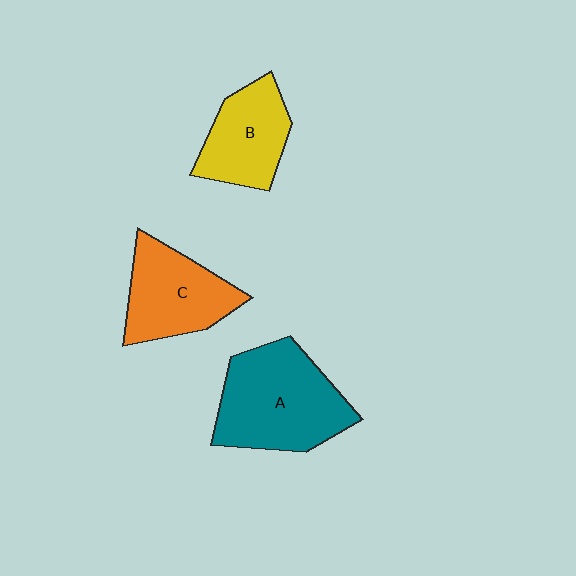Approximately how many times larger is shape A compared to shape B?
Approximately 1.5 times.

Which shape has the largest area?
Shape A (teal).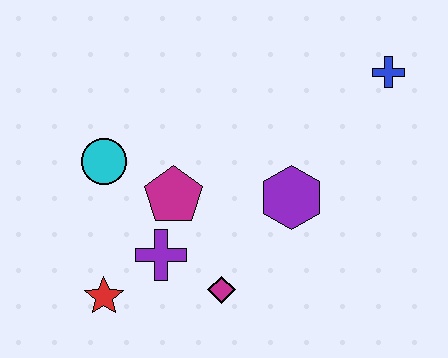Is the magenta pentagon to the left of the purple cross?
No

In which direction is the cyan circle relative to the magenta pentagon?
The cyan circle is to the left of the magenta pentagon.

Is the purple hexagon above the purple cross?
Yes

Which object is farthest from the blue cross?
The red star is farthest from the blue cross.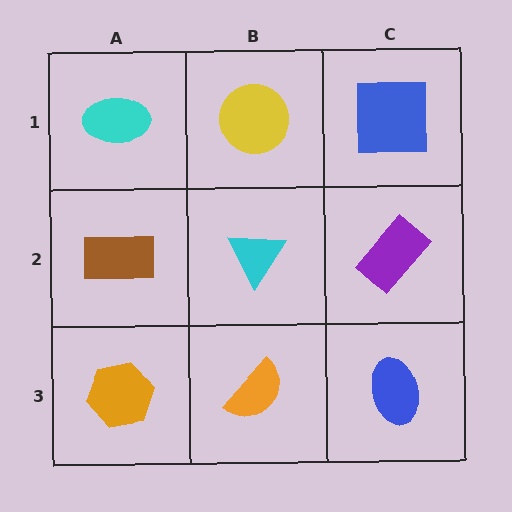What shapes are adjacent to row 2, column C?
A blue square (row 1, column C), a blue ellipse (row 3, column C), a cyan triangle (row 2, column B).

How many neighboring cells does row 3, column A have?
2.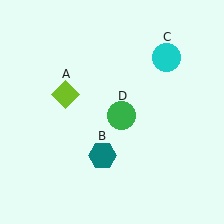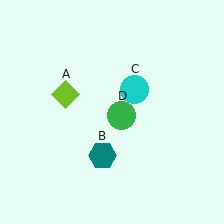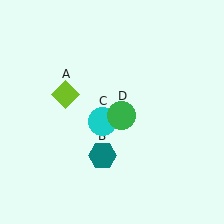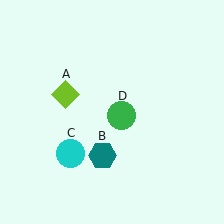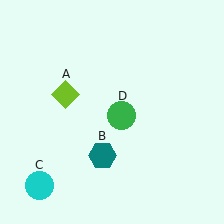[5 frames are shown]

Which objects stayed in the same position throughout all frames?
Lime diamond (object A) and teal hexagon (object B) and green circle (object D) remained stationary.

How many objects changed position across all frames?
1 object changed position: cyan circle (object C).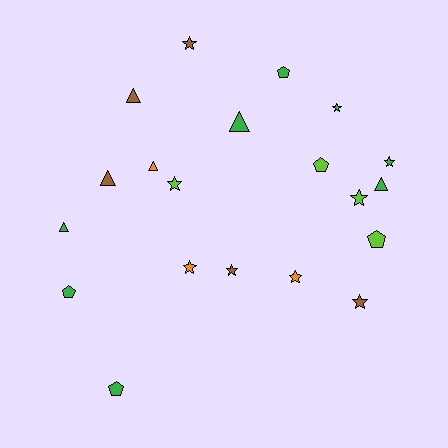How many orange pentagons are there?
There are no orange pentagons.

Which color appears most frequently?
Green, with 8 objects.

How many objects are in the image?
There are 20 objects.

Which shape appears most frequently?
Star, with 9 objects.